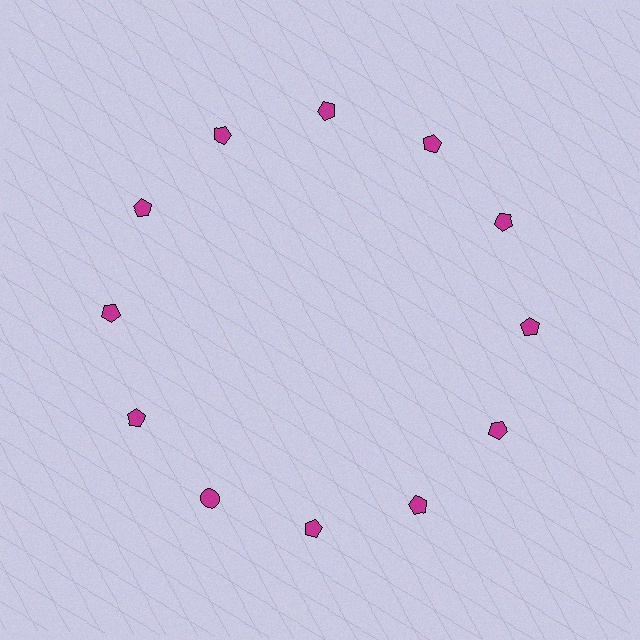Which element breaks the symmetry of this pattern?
The magenta circle at roughly the 7 o'clock position breaks the symmetry. All other shapes are magenta pentagons.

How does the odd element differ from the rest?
It has a different shape: circle instead of pentagon.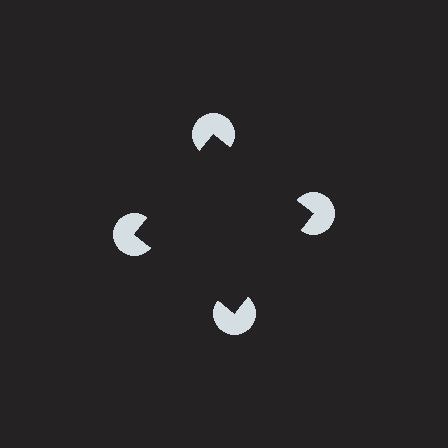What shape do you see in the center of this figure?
An illusory square — its edges are inferred from the aligned wedge cuts in the pac-man discs, not physically drawn.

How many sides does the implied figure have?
4 sides.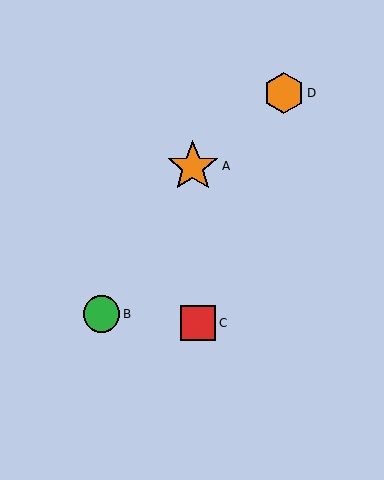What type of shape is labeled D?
Shape D is an orange hexagon.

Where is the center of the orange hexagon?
The center of the orange hexagon is at (284, 93).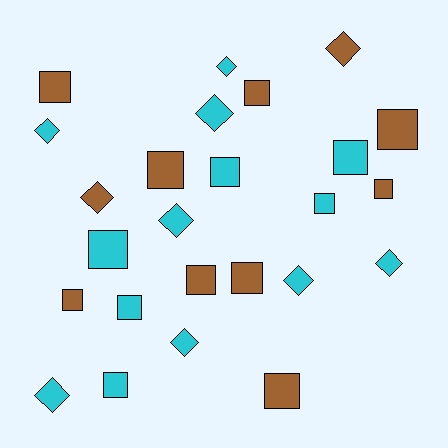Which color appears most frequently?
Cyan, with 14 objects.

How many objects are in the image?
There are 25 objects.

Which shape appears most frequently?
Square, with 15 objects.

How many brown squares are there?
There are 9 brown squares.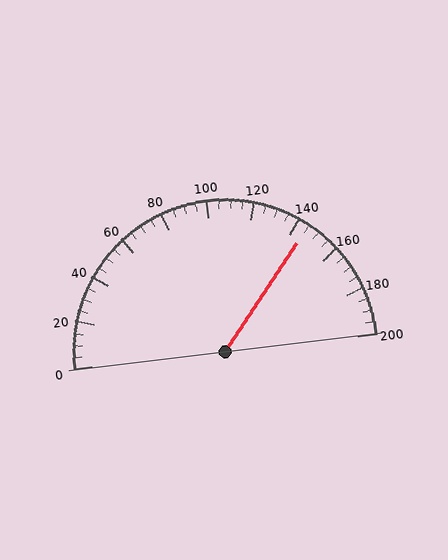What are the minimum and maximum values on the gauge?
The gauge ranges from 0 to 200.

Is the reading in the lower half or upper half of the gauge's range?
The reading is in the upper half of the range (0 to 200).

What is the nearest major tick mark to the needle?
The nearest major tick mark is 140.